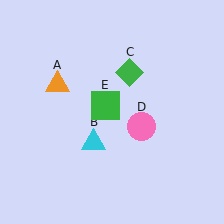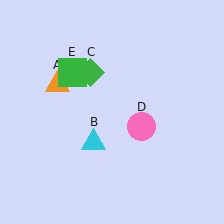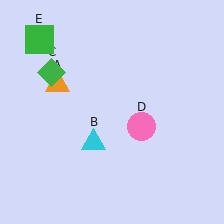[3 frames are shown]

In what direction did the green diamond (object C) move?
The green diamond (object C) moved left.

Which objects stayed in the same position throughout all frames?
Orange triangle (object A) and cyan triangle (object B) and pink circle (object D) remained stationary.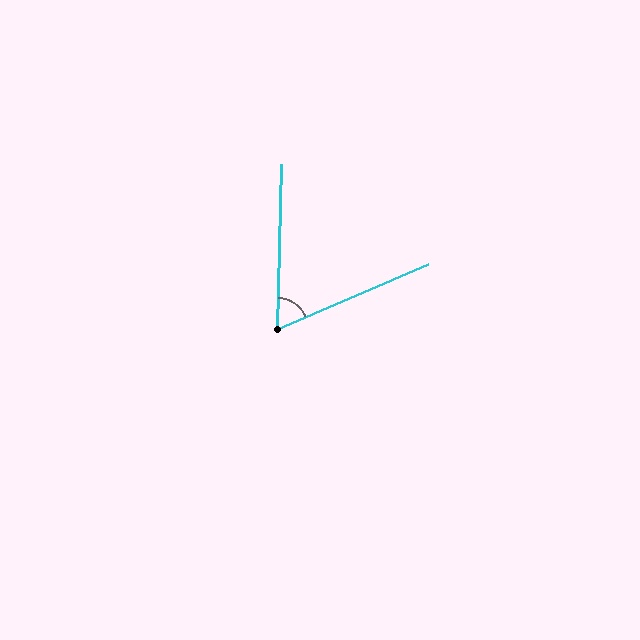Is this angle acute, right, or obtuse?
It is acute.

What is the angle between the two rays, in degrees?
Approximately 65 degrees.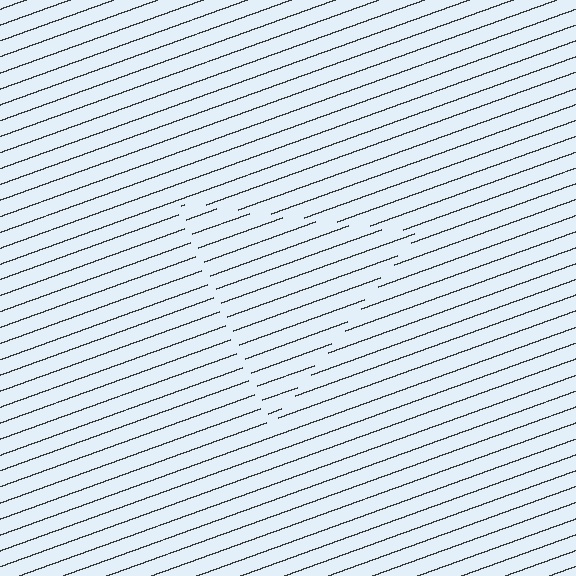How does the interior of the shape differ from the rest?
The interior of the shape contains the same grating, shifted by half a period — the contour is defined by the phase discontinuity where line-ends from the inner and outer gratings abut.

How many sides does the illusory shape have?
3 sides — the line-ends trace a triangle.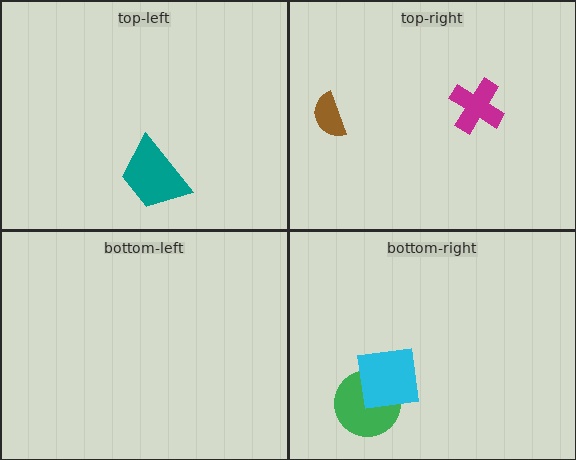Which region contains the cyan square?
The bottom-right region.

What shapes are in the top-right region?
The brown semicircle, the magenta cross.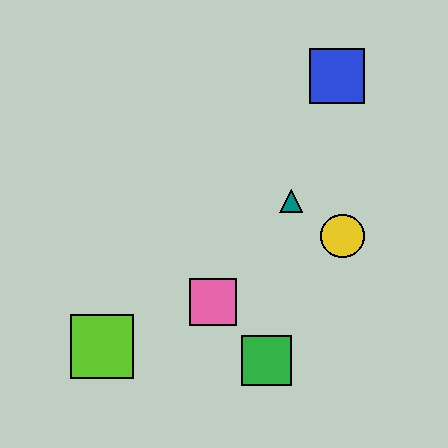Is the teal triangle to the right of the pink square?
Yes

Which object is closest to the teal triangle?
The yellow circle is closest to the teal triangle.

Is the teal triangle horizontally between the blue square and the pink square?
Yes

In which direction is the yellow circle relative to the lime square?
The yellow circle is to the right of the lime square.